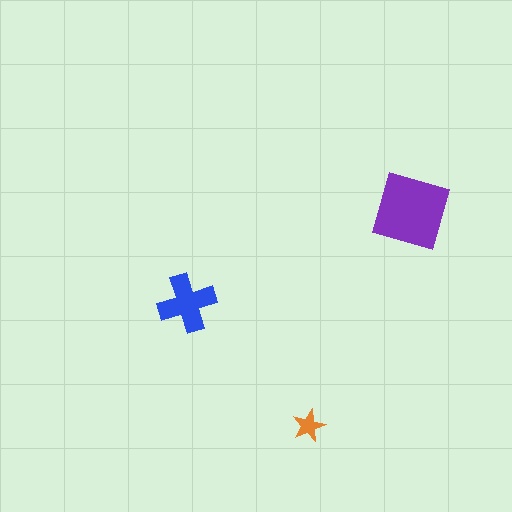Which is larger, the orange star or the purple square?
The purple square.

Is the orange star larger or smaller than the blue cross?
Smaller.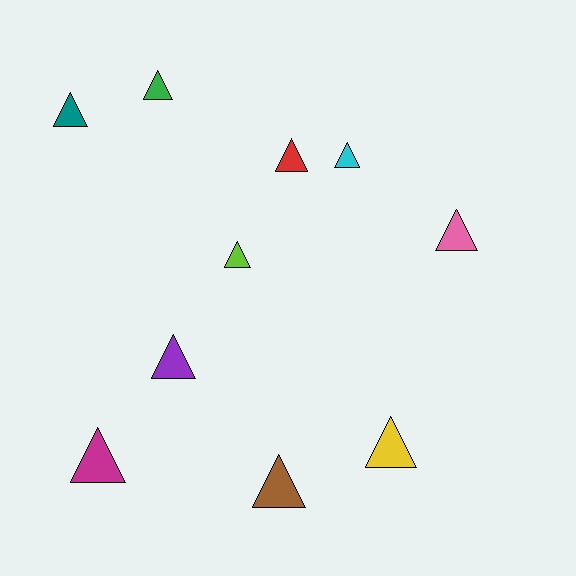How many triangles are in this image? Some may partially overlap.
There are 10 triangles.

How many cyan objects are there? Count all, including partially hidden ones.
There is 1 cyan object.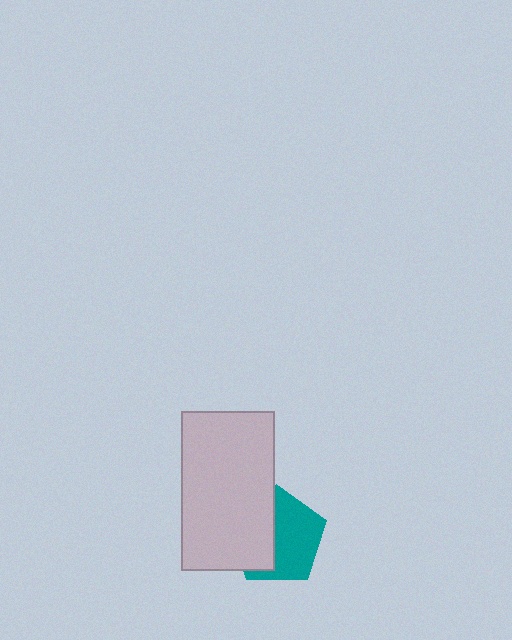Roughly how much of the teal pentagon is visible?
About half of it is visible (roughly 56%).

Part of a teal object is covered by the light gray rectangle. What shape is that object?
It is a pentagon.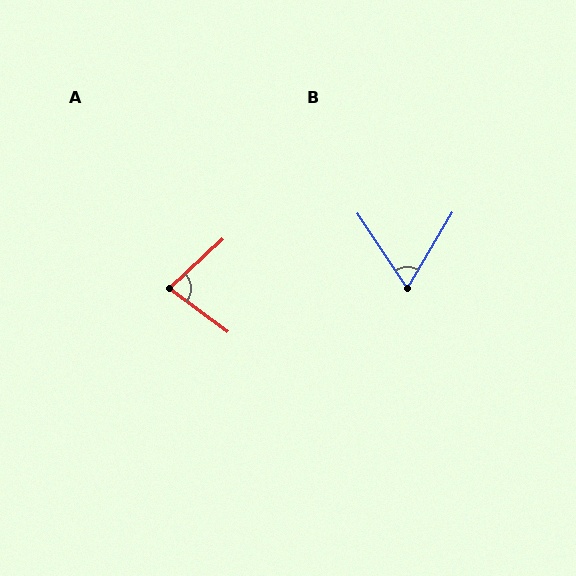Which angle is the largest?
A, at approximately 79 degrees.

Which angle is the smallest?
B, at approximately 64 degrees.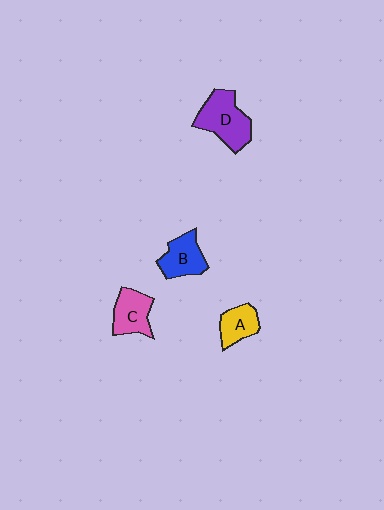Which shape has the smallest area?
Shape A (yellow).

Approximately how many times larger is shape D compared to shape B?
Approximately 1.4 times.